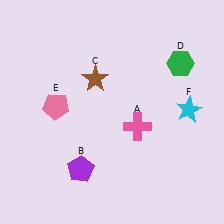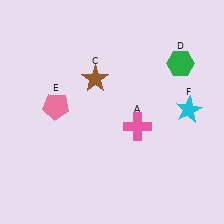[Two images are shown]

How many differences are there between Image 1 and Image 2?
There is 1 difference between the two images.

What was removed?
The purple pentagon (B) was removed in Image 2.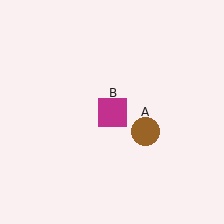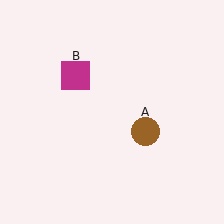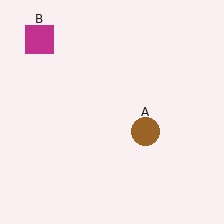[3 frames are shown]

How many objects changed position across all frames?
1 object changed position: magenta square (object B).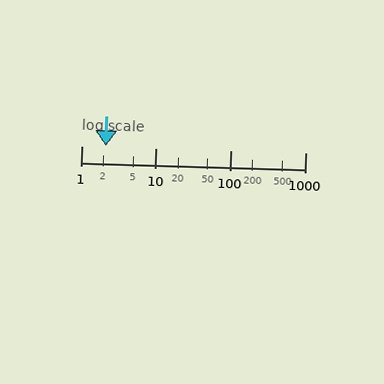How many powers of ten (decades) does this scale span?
The scale spans 3 decades, from 1 to 1000.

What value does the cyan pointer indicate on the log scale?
The pointer indicates approximately 2.1.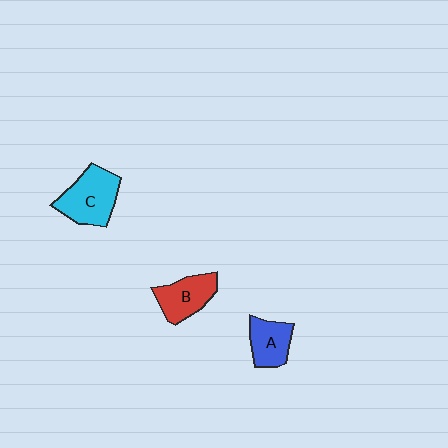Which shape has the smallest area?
Shape A (blue).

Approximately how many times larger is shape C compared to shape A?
Approximately 1.5 times.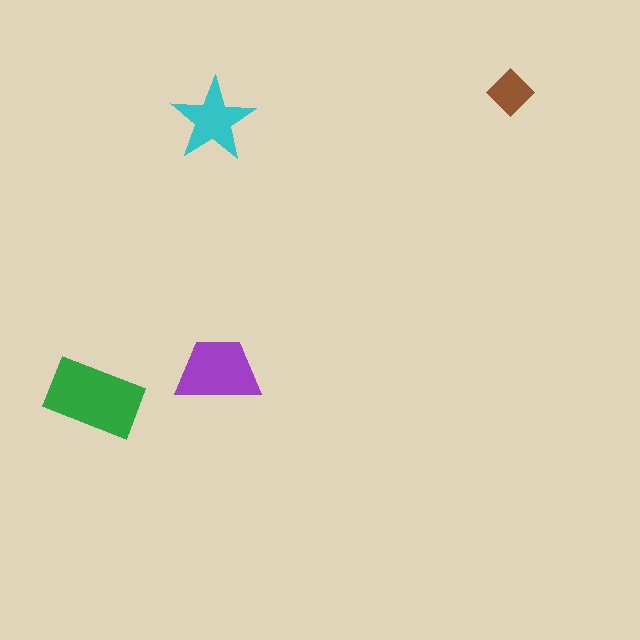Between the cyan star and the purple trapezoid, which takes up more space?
The purple trapezoid.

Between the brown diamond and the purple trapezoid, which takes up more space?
The purple trapezoid.